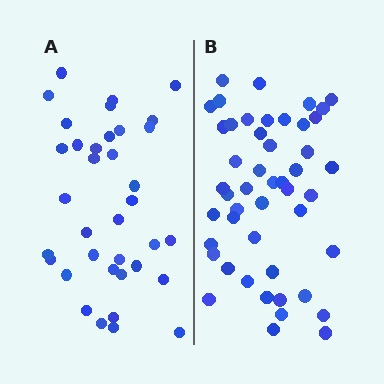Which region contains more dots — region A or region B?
Region B (the right region) has more dots.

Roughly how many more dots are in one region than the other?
Region B has roughly 12 or so more dots than region A.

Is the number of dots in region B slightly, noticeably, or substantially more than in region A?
Region B has noticeably more, but not dramatically so. The ratio is roughly 1.3 to 1.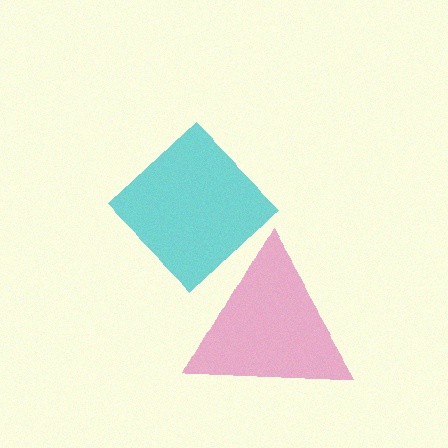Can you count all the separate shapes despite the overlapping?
Yes, there are 2 separate shapes.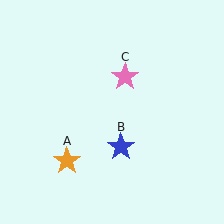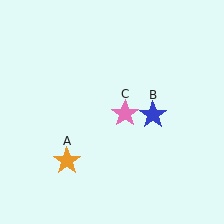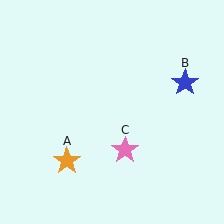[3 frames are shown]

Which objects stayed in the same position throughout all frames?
Orange star (object A) remained stationary.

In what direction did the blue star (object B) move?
The blue star (object B) moved up and to the right.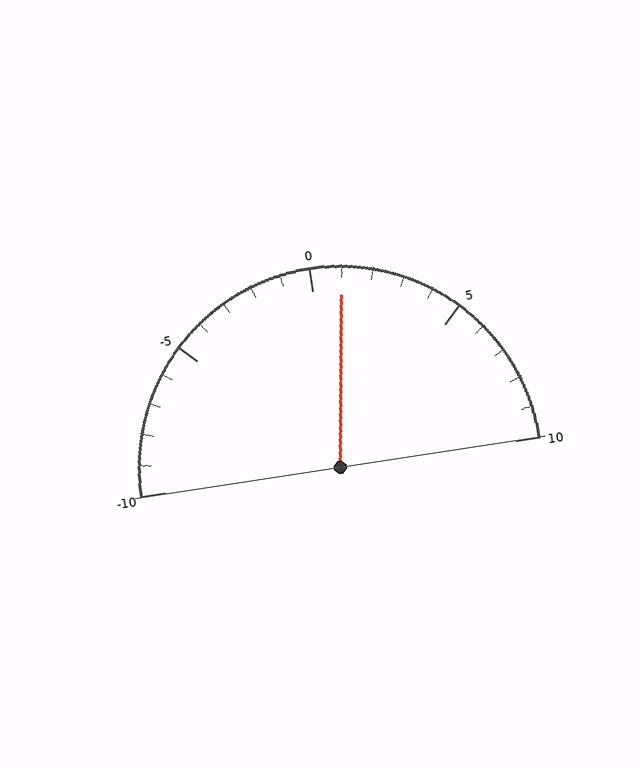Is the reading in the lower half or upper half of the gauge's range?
The reading is in the upper half of the range (-10 to 10).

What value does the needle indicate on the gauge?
The needle indicates approximately 1.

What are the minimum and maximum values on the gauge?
The gauge ranges from -10 to 10.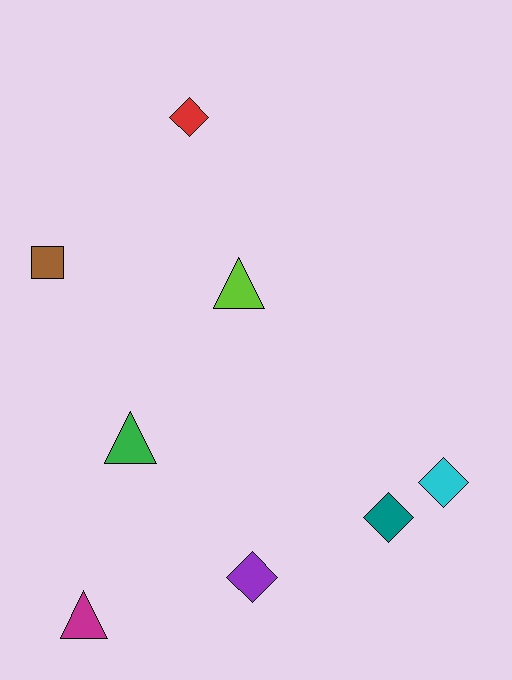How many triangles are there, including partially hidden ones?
There are 3 triangles.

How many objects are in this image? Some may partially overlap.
There are 8 objects.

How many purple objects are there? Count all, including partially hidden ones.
There is 1 purple object.